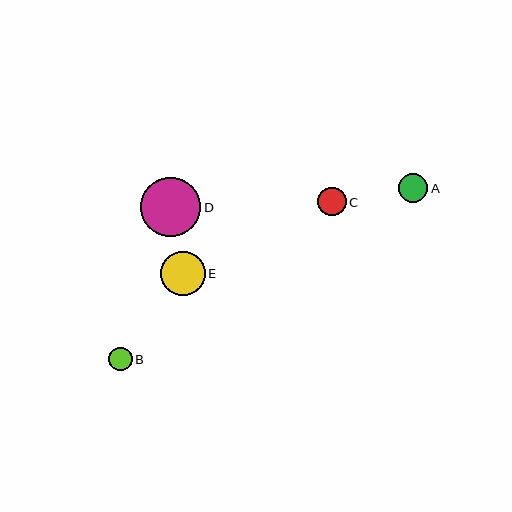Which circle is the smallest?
Circle B is the smallest with a size of approximately 23 pixels.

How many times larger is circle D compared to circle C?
Circle D is approximately 2.1 times the size of circle C.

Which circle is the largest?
Circle D is the largest with a size of approximately 60 pixels.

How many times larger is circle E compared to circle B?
Circle E is approximately 1.9 times the size of circle B.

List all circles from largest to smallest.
From largest to smallest: D, E, A, C, B.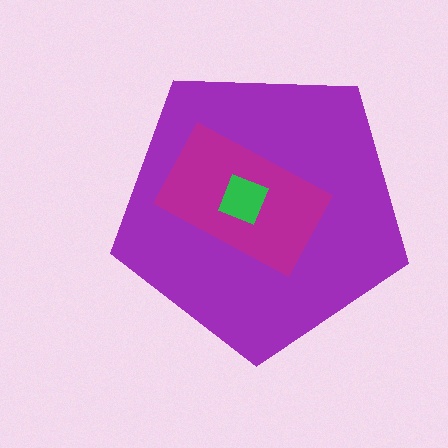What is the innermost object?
The green square.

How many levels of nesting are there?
3.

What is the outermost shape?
The purple pentagon.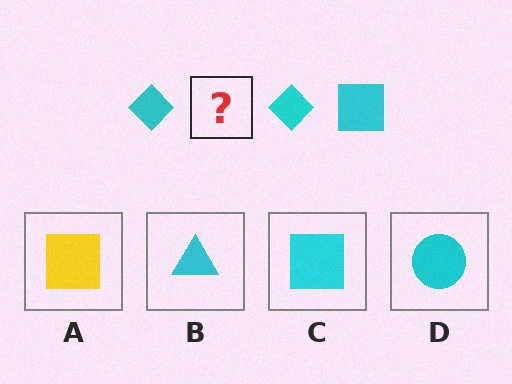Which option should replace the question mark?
Option C.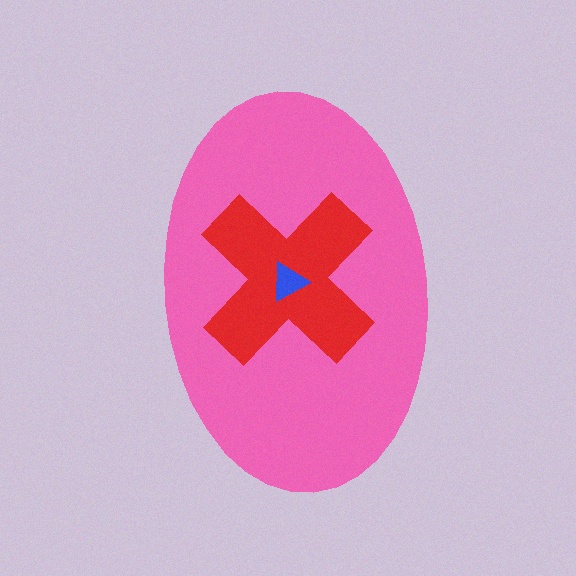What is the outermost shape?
The pink ellipse.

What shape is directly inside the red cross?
The blue triangle.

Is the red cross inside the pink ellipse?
Yes.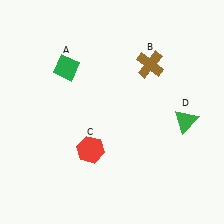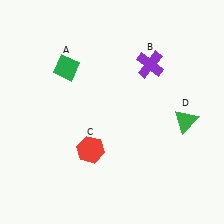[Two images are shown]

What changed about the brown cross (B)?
In Image 1, B is brown. In Image 2, it changed to purple.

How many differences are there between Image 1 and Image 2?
There is 1 difference between the two images.